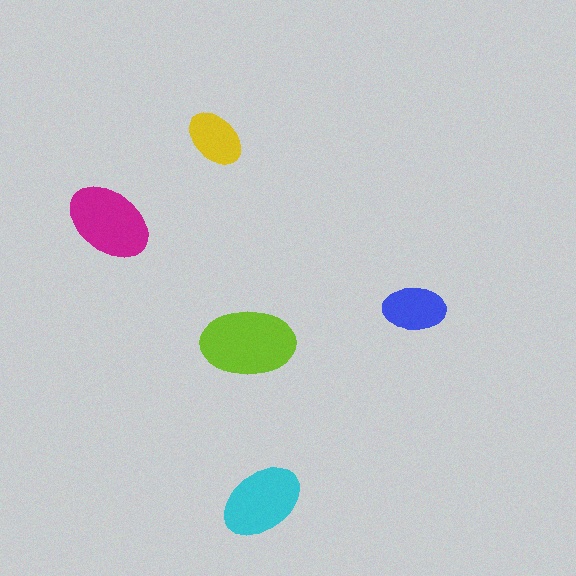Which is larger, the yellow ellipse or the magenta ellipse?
The magenta one.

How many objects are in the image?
There are 5 objects in the image.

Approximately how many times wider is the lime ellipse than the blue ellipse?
About 1.5 times wider.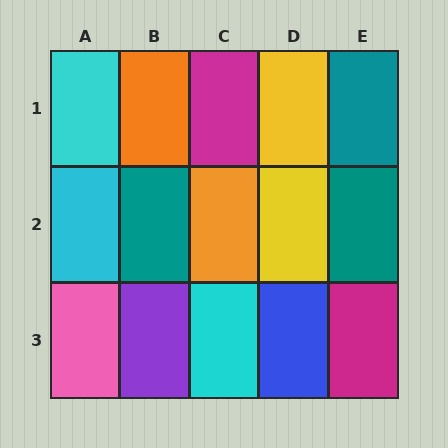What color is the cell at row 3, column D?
Blue.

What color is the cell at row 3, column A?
Pink.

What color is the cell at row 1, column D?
Yellow.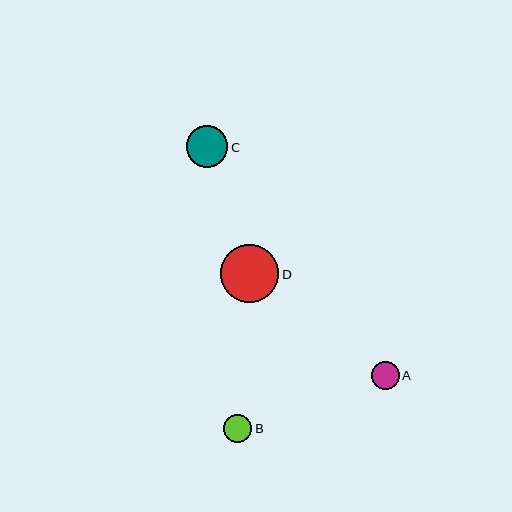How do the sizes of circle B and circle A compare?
Circle B and circle A are approximately the same size.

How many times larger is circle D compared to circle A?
Circle D is approximately 2.1 times the size of circle A.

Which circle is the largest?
Circle D is the largest with a size of approximately 58 pixels.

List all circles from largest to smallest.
From largest to smallest: D, C, B, A.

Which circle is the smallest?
Circle A is the smallest with a size of approximately 28 pixels.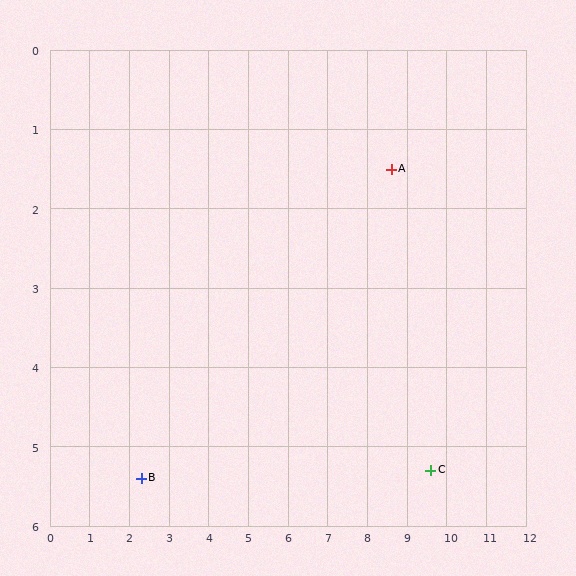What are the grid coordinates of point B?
Point B is at approximately (2.3, 5.4).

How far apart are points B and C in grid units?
Points B and C are about 7.3 grid units apart.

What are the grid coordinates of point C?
Point C is at approximately (9.6, 5.3).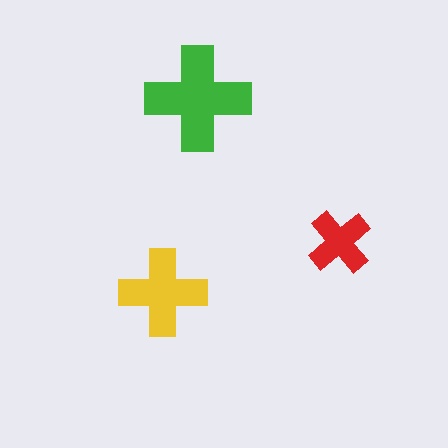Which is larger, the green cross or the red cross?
The green one.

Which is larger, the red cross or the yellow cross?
The yellow one.